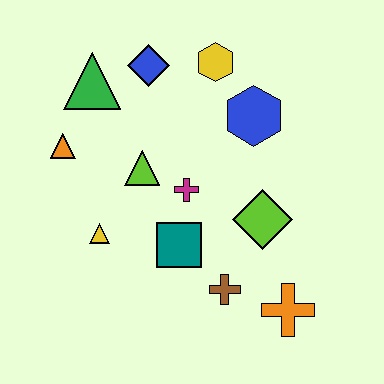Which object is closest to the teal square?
The magenta cross is closest to the teal square.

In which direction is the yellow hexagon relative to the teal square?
The yellow hexagon is above the teal square.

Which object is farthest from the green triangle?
The orange cross is farthest from the green triangle.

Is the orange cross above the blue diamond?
No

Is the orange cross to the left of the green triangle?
No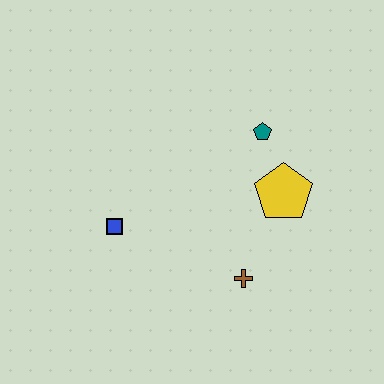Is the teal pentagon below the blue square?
No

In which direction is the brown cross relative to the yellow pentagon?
The brown cross is below the yellow pentagon.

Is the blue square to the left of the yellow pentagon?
Yes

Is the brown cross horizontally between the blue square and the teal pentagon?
Yes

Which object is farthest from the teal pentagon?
The blue square is farthest from the teal pentagon.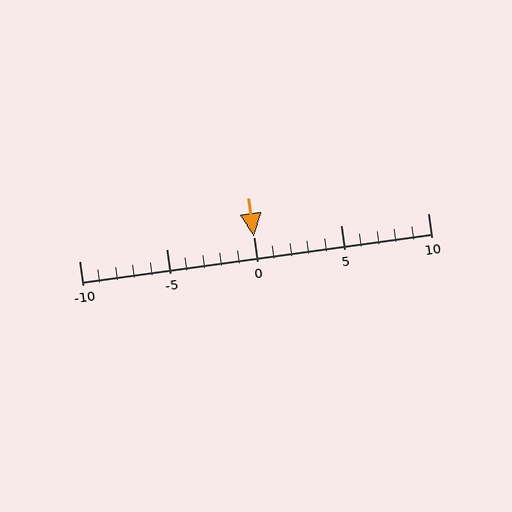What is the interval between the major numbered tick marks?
The major tick marks are spaced 5 units apart.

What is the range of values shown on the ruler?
The ruler shows values from -10 to 10.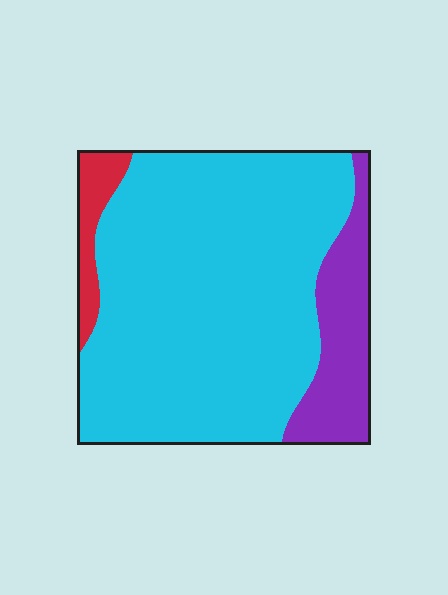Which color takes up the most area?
Cyan, at roughly 80%.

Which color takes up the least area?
Red, at roughly 5%.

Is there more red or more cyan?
Cyan.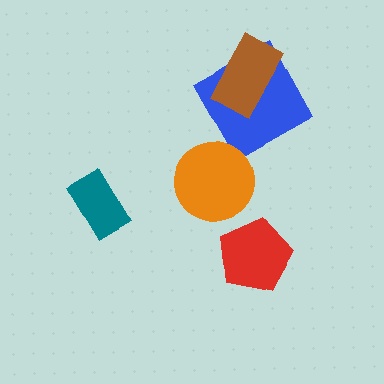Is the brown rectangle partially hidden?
No, no other shape covers it.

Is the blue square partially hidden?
Yes, it is partially covered by another shape.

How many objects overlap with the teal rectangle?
0 objects overlap with the teal rectangle.